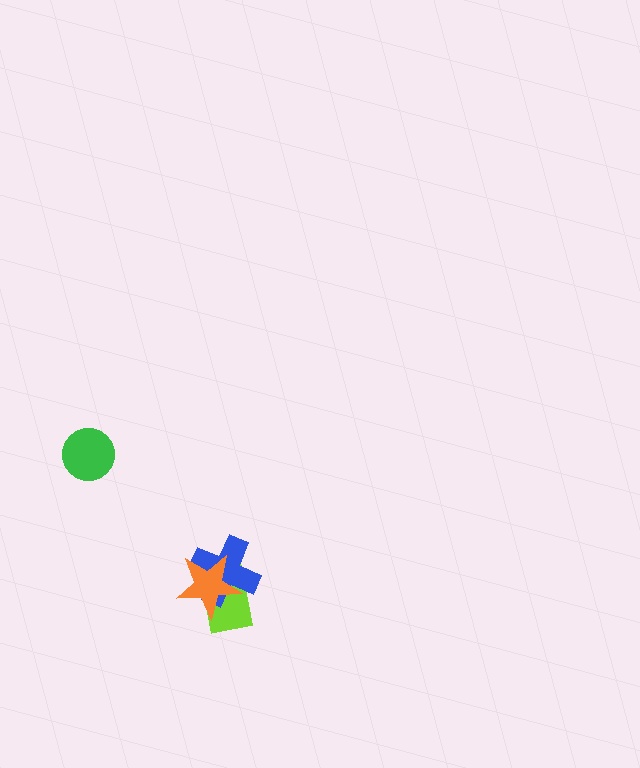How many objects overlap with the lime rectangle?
2 objects overlap with the lime rectangle.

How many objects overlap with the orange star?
2 objects overlap with the orange star.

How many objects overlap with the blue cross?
2 objects overlap with the blue cross.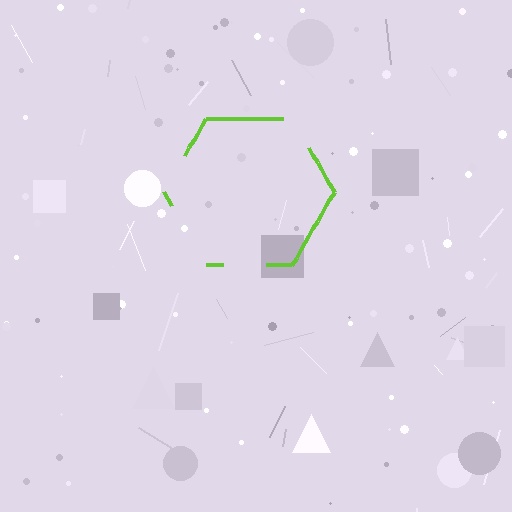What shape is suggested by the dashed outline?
The dashed outline suggests a hexagon.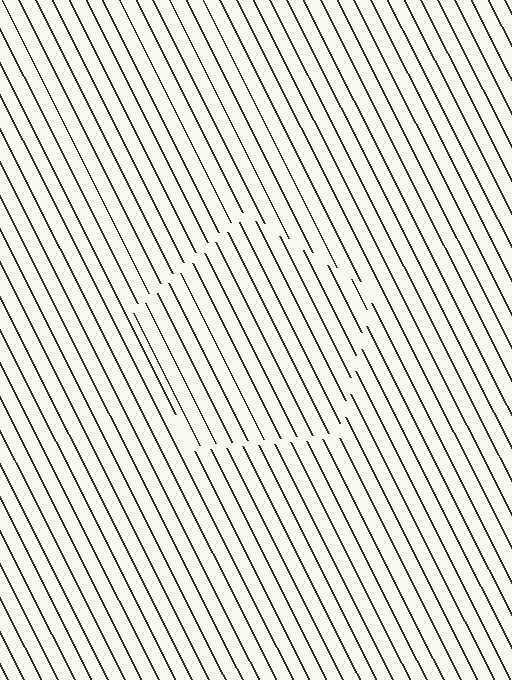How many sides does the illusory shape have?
5 sides — the line-ends trace a pentagon.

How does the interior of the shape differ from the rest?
The interior of the shape contains the same grating, shifted by half a period — the contour is defined by the phase discontinuity where line-ends from the inner and outer gratings abut.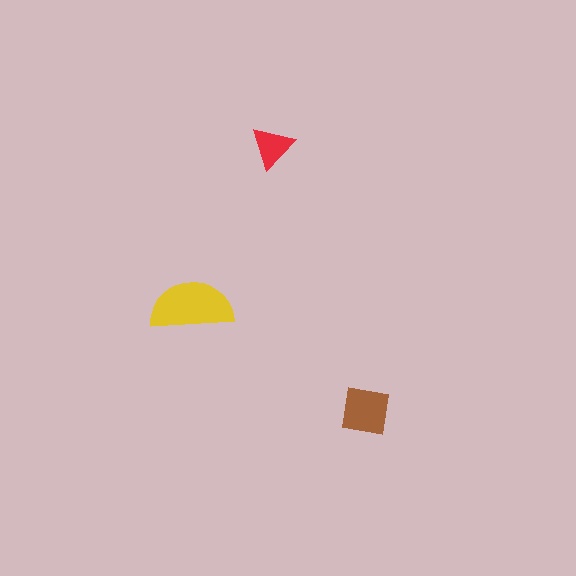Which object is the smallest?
The red triangle.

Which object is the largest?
The yellow semicircle.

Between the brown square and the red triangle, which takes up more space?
The brown square.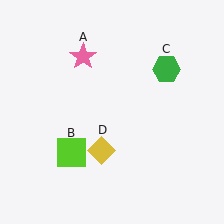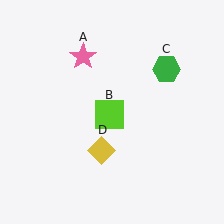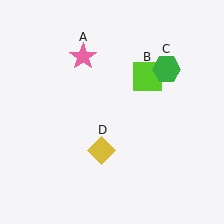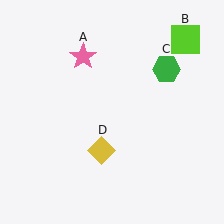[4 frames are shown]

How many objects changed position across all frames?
1 object changed position: lime square (object B).